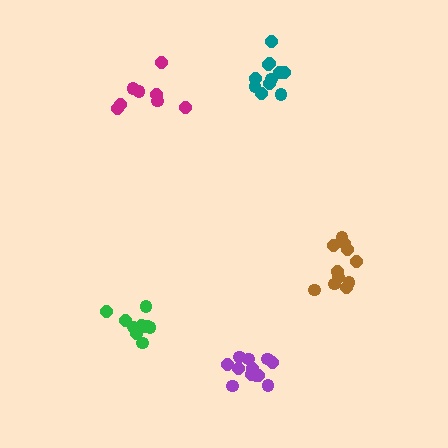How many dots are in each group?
Group 1: 12 dots, Group 2: 11 dots, Group 3: 11 dots, Group 4: 8 dots, Group 5: 10 dots (52 total).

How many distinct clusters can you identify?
There are 5 distinct clusters.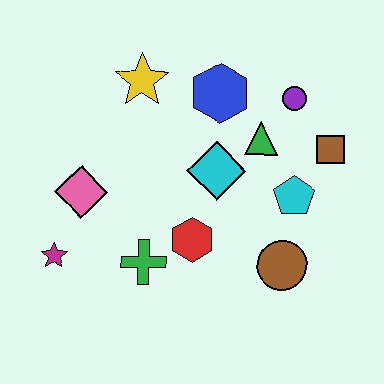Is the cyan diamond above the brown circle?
Yes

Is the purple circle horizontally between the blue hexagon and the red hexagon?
No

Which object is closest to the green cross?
The red hexagon is closest to the green cross.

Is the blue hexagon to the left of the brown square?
Yes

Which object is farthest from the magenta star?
The brown square is farthest from the magenta star.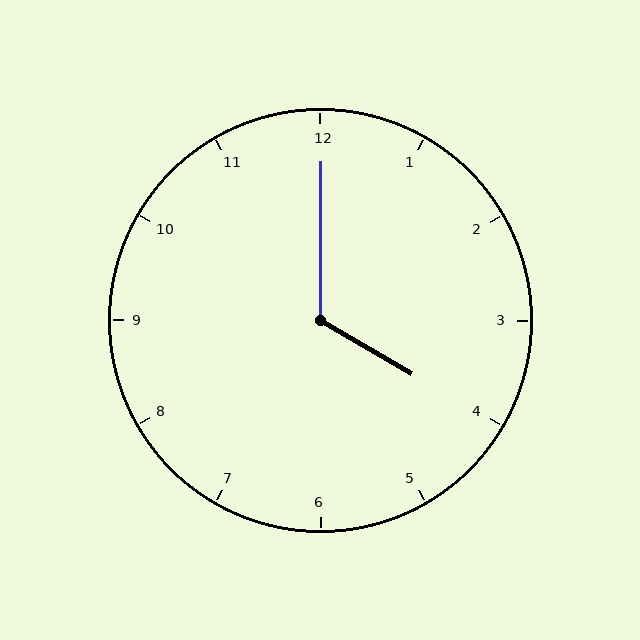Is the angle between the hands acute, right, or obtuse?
It is obtuse.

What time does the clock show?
4:00.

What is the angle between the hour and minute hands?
Approximately 120 degrees.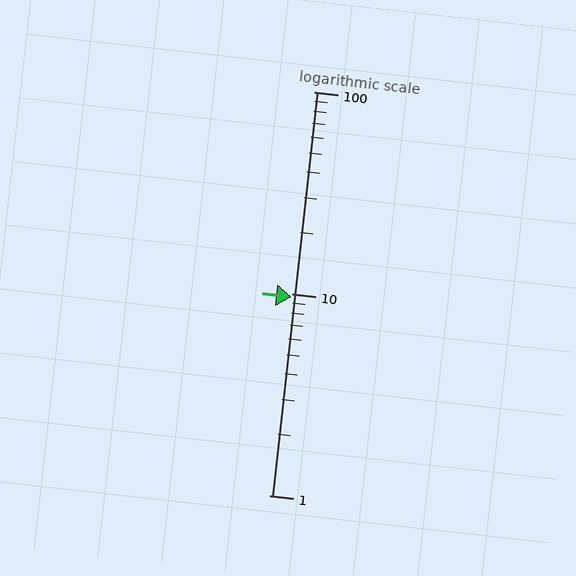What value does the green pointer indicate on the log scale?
The pointer indicates approximately 9.6.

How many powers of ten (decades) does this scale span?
The scale spans 2 decades, from 1 to 100.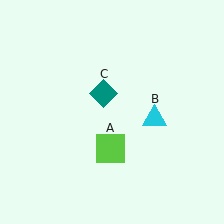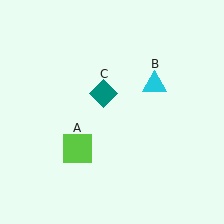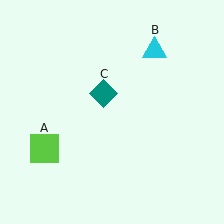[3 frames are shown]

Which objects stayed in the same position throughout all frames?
Teal diamond (object C) remained stationary.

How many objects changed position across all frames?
2 objects changed position: lime square (object A), cyan triangle (object B).